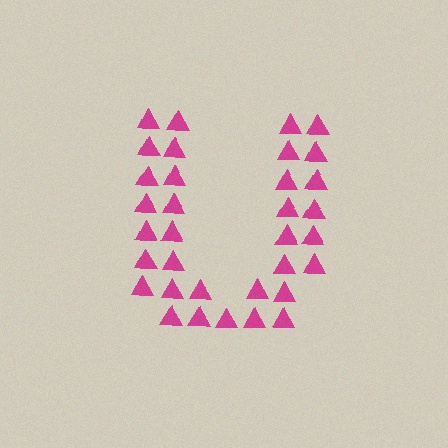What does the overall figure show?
The overall figure shows the letter U.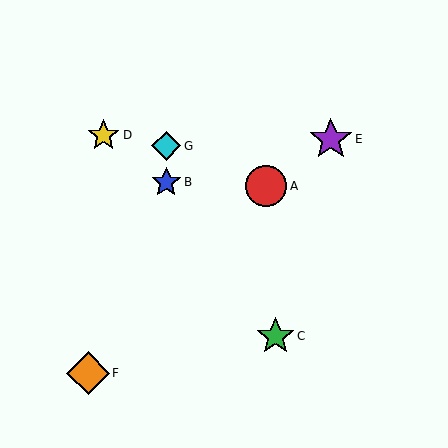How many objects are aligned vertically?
2 objects (B, G) are aligned vertically.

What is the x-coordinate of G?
Object G is at x≈166.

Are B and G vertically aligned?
Yes, both are at x≈166.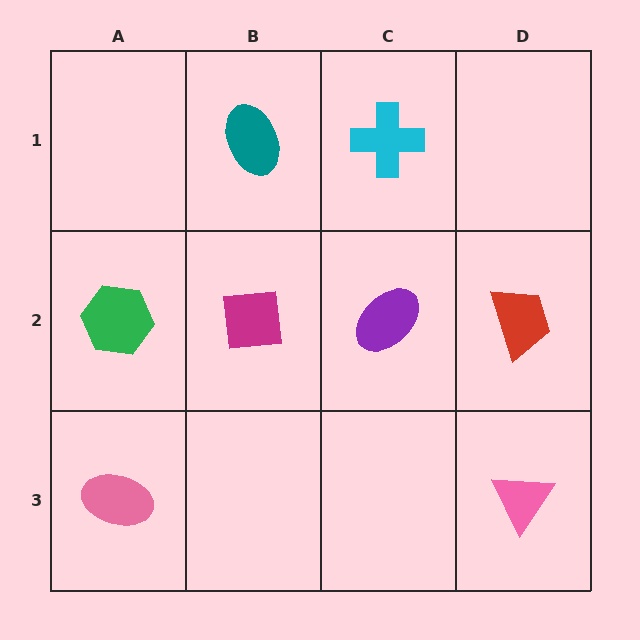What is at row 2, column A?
A green hexagon.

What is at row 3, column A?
A pink ellipse.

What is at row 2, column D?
A red trapezoid.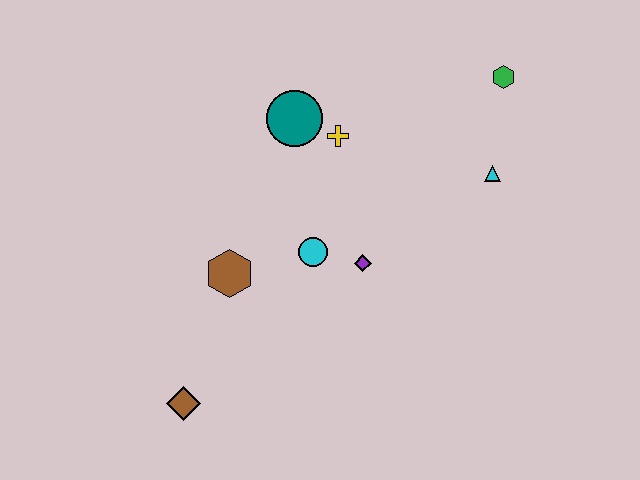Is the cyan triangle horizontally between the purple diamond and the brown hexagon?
No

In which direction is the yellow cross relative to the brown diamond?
The yellow cross is above the brown diamond.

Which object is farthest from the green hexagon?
The brown diamond is farthest from the green hexagon.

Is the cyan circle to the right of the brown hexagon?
Yes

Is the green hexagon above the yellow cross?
Yes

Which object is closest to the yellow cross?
The teal circle is closest to the yellow cross.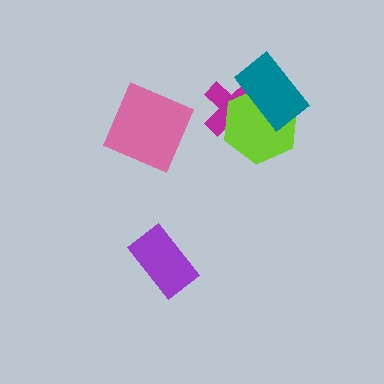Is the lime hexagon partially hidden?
Yes, it is partially covered by another shape.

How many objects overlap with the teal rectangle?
2 objects overlap with the teal rectangle.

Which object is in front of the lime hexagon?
The teal rectangle is in front of the lime hexagon.